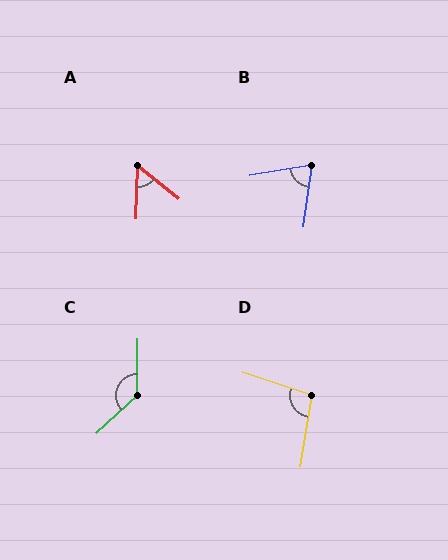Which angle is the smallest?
A, at approximately 52 degrees.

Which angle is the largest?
C, at approximately 133 degrees.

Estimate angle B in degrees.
Approximately 72 degrees.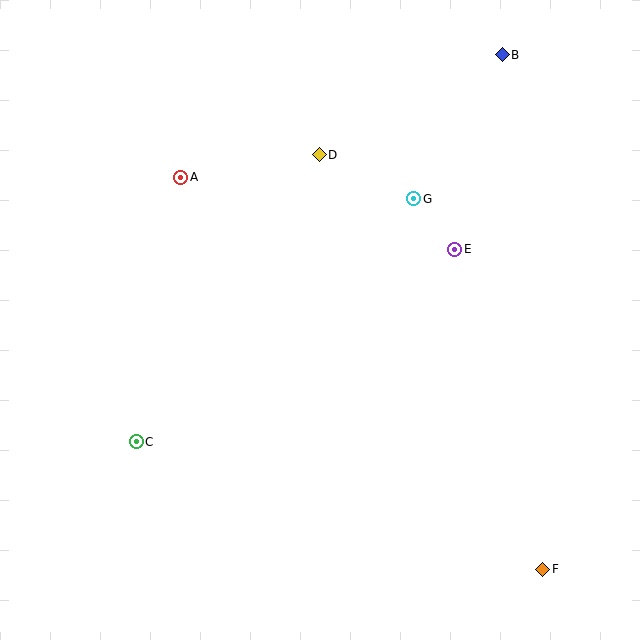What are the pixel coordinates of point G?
Point G is at (414, 199).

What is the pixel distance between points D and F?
The distance between D and F is 471 pixels.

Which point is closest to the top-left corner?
Point A is closest to the top-left corner.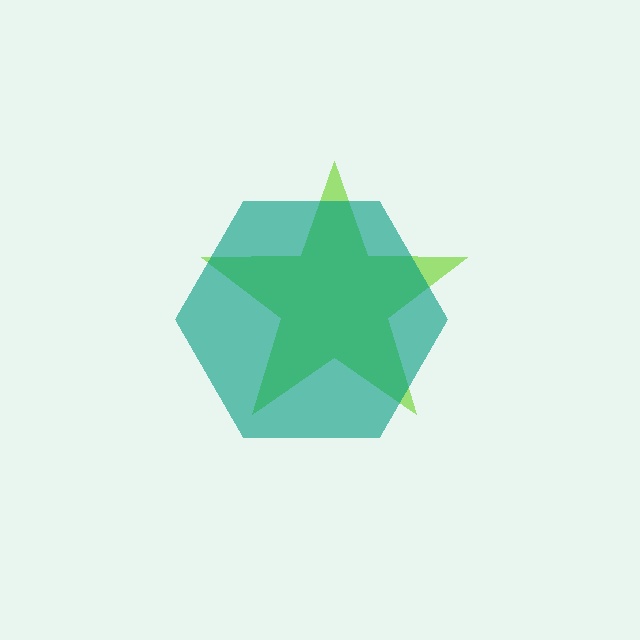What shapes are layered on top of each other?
The layered shapes are: a lime star, a teal hexagon.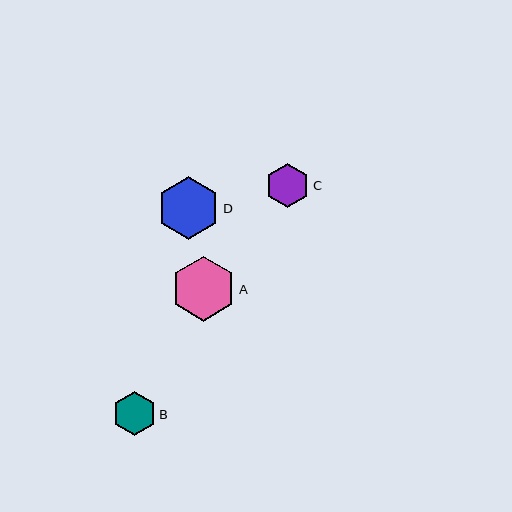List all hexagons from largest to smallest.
From largest to smallest: A, D, C, B.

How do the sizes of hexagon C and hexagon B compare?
Hexagon C and hexagon B are approximately the same size.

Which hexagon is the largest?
Hexagon A is the largest with a size of approximately 65 pixels.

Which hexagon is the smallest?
Hexagon B is the smallest with a size of approximately 44 pixels.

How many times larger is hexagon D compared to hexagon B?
Hexagon D is approximately 1.4 times the size of hexagon B.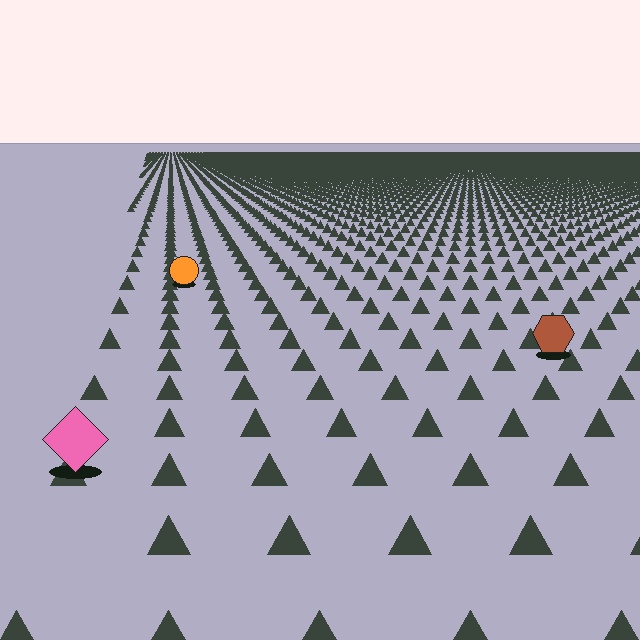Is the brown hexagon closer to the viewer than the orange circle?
Yes. The brown hexagon is closer — you can tell from the texture gradient: the ground texture is coarser near it.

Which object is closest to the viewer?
The pink diamond is closest. The texture marks near it are larger and more spread out.